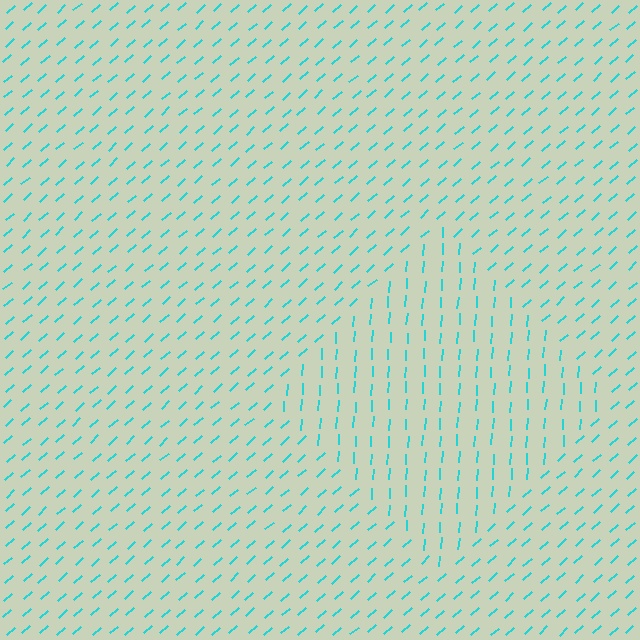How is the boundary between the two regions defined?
The boundary is defined purely by a change in line orientation (approximately 45 degrees difference). All lines are the same color and thickness.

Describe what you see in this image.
The image is filled with small cyan line segments. A diamond region in the image has lines oriented differently from the surrounding lines, creating a visible texture boundary.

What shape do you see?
I see a diamond.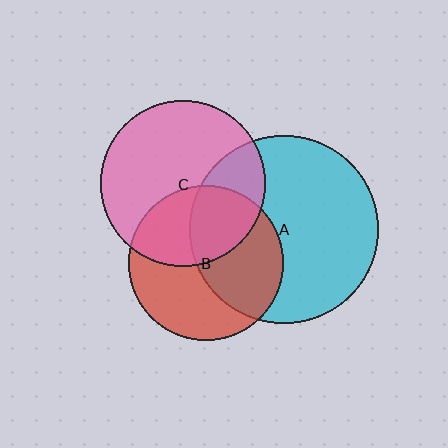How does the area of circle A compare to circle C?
Approximately 1.3 times.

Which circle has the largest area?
Circle A (cyan).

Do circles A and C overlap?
Yes.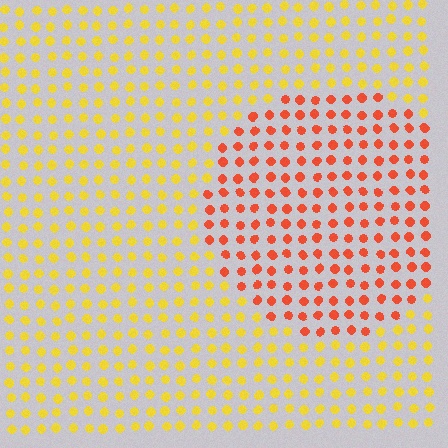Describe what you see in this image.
The image is filled with small yellow elements in a uniform arrangement. A circle-shaped region is visible where the elements are tinted to a slightly different hue, forming a subtle color boundary.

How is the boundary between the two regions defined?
The boundary is defined purely by a slight shift in hue (about 44 degrees). Spacing, size, and orientation are identical on both sides.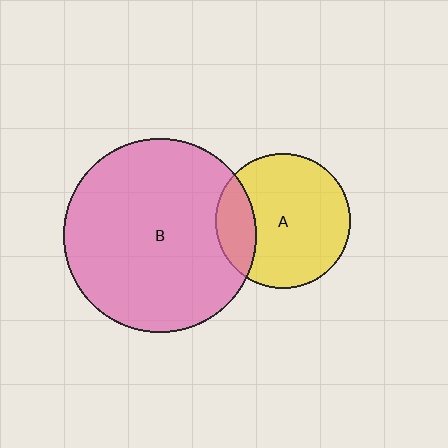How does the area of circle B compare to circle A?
Approximately 2.0 times.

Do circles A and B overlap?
Yes.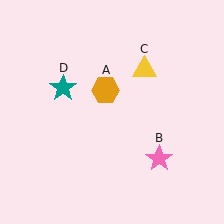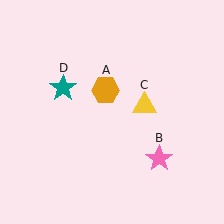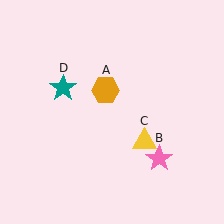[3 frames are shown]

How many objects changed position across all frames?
1 object changed position: yellow triangle (object C).